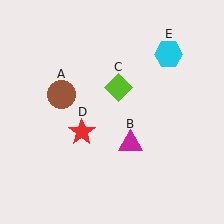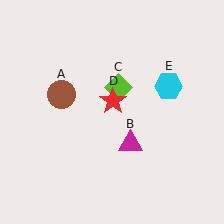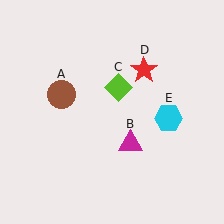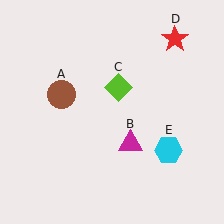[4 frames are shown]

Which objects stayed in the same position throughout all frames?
Brown circle (object A) and magenta triangle (object B) and lime diamond (object C) remained stationary.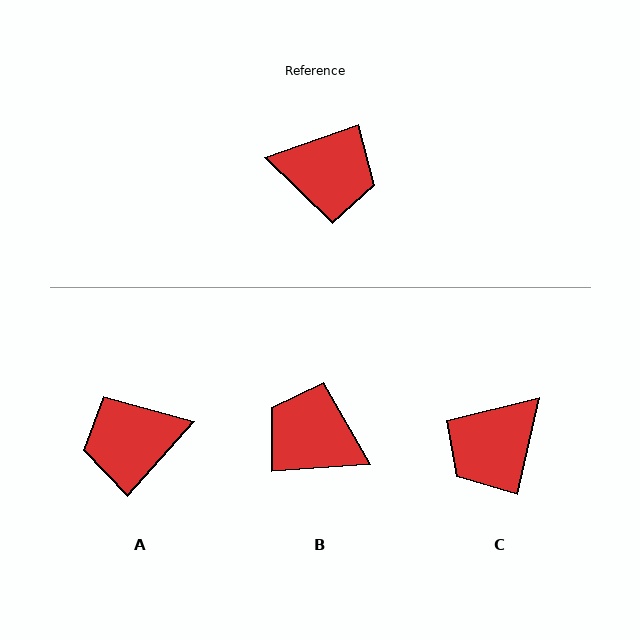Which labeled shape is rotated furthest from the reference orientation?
B, about 165 degrees away.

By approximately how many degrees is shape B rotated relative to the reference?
Approximately 165 degrees counter-clockwise.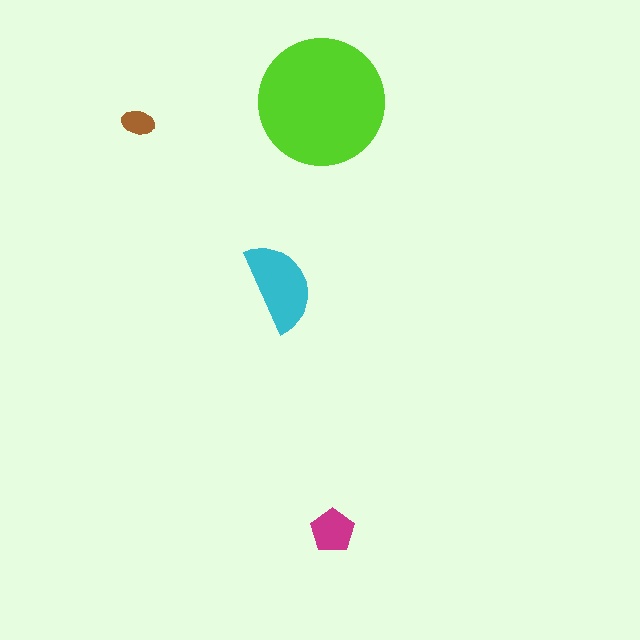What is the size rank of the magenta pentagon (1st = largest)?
3rd.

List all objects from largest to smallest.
The lime circle, the cyan semicircle, the magenta pentagon, the brown ellipse.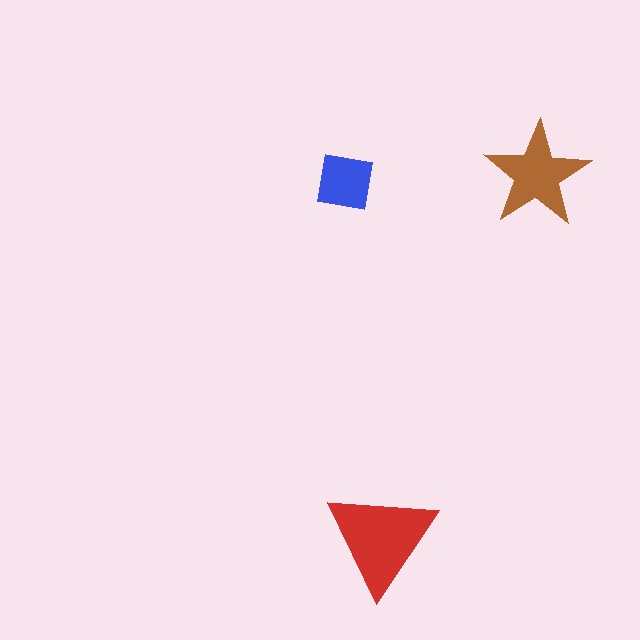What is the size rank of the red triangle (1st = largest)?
1st.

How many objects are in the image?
There are 3 objects in the image.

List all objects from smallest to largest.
The blue square, the brown star, the red triangle.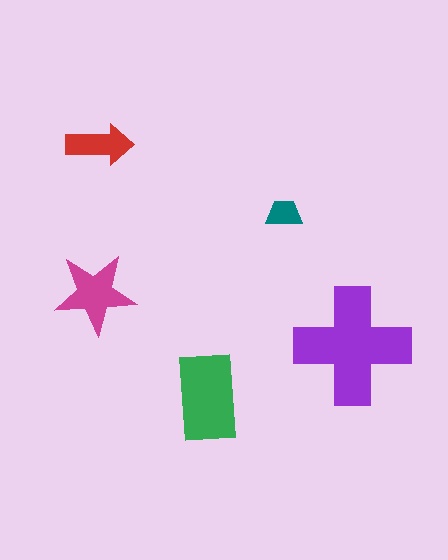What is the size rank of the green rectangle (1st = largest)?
2nd.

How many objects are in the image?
There are 5 objects in the image.